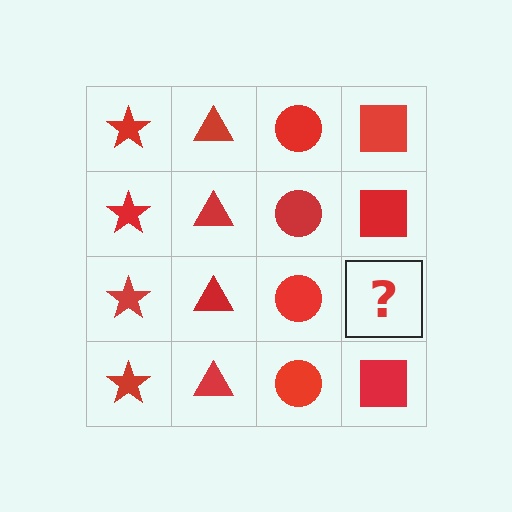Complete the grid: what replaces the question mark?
The question mark should be replaced with a red square.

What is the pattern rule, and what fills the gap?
The rule is that each column has a consistent shape. The gap should be filled with a red square.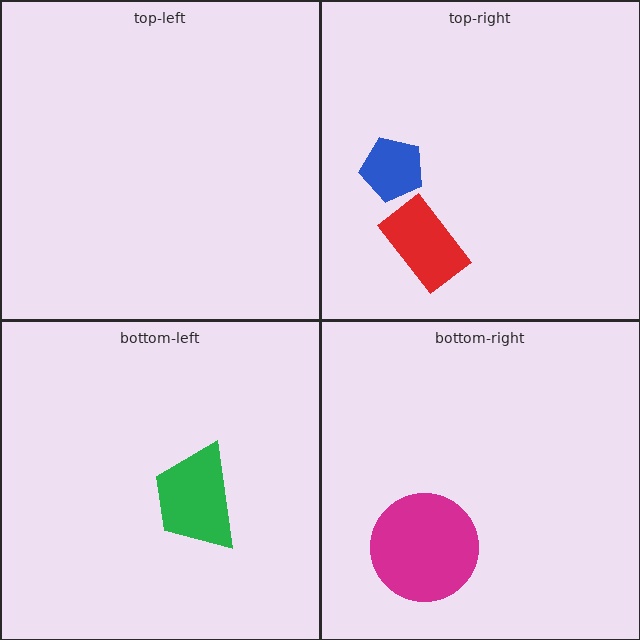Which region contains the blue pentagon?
The top-right region.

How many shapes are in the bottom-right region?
1.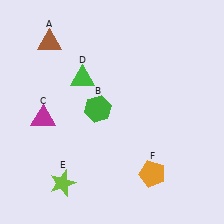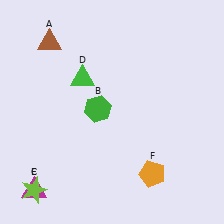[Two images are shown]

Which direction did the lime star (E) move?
The lime star (E) moved left.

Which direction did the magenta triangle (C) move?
The magenta triangle (C) moved down.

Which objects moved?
The objects that moved are: the magenta triangle (C), the lime star (E).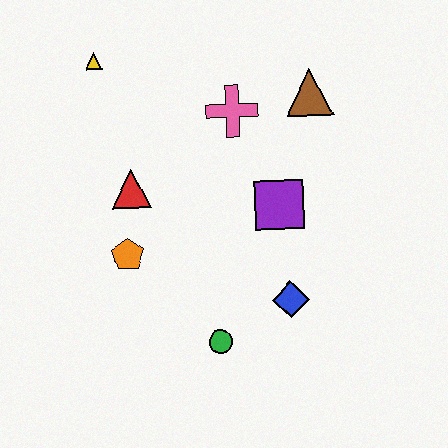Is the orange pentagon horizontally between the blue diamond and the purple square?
No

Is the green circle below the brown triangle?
Yes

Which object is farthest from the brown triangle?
The green circle is farthest from the brown triangle.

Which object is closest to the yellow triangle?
The red triangle is closest to the yellow triangle.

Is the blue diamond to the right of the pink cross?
Yes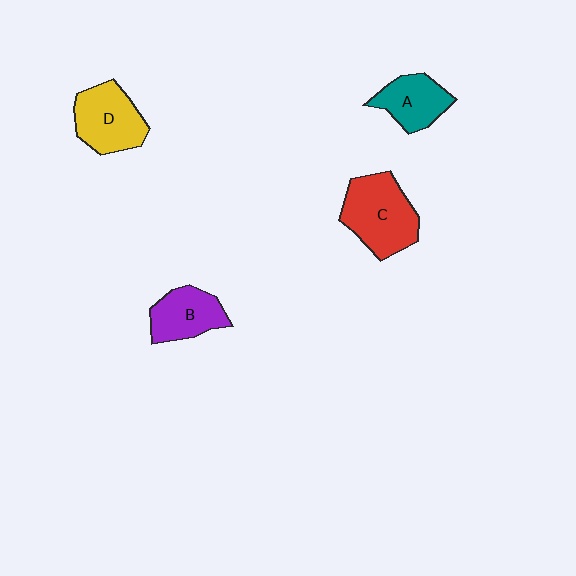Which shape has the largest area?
Shape C (red).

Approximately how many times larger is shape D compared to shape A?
Approximately 1.3 times.